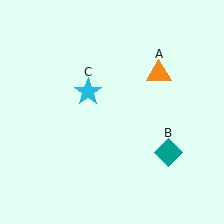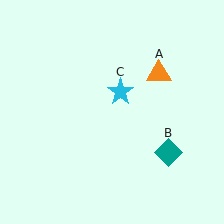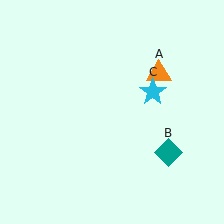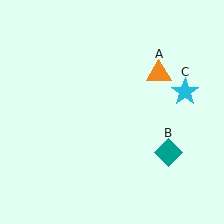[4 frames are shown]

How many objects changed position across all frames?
1 object changed position: cyan star (object C).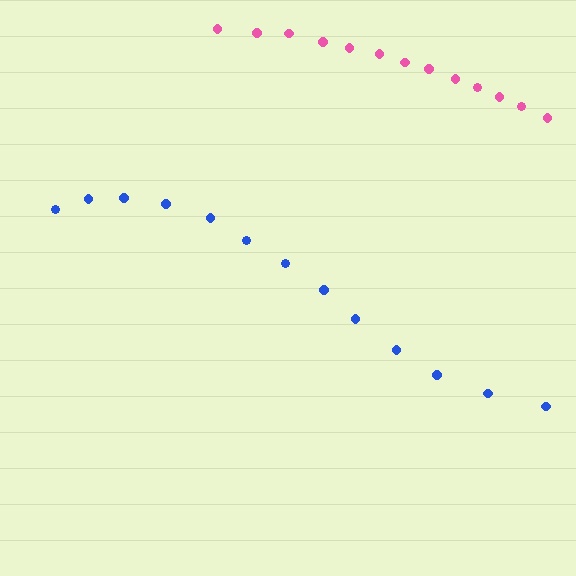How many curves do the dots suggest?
There are 2 distinct paths.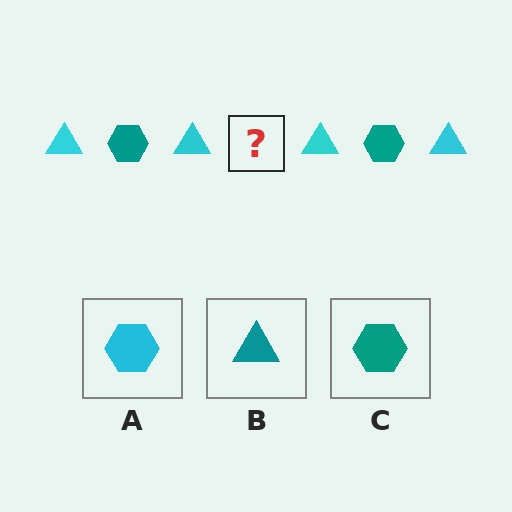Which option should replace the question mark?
Option C.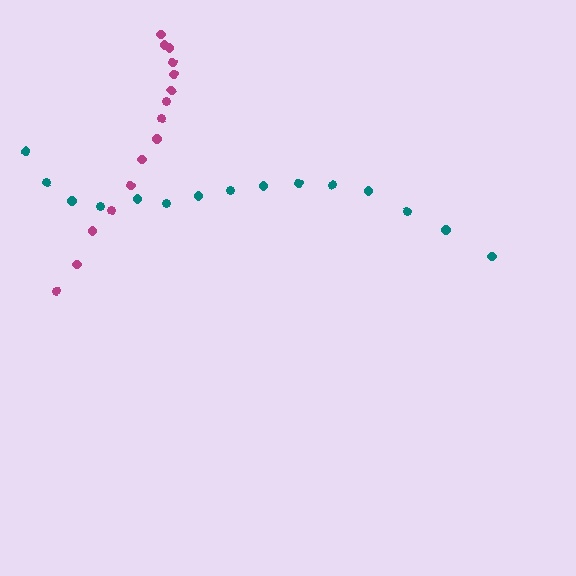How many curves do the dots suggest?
There are 2 distinct paths.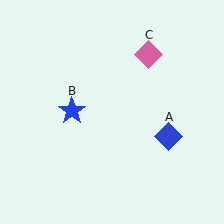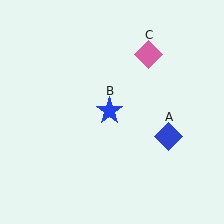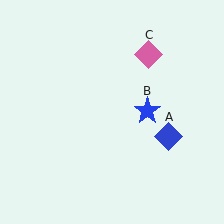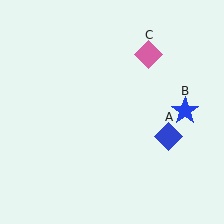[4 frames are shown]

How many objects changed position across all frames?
1 object changed position: blue star (object B).